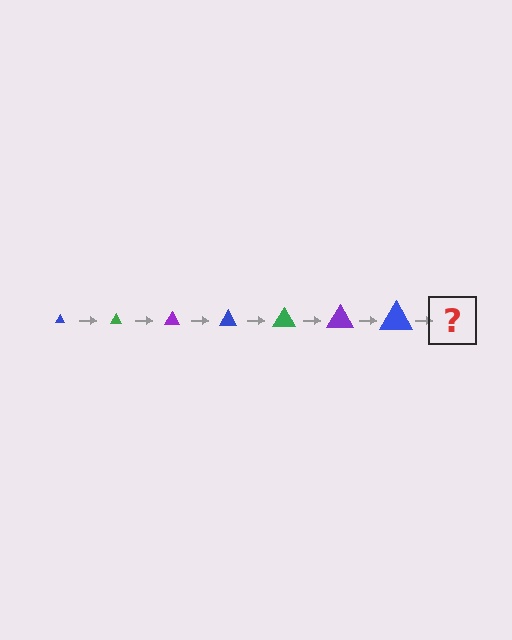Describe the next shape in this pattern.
It should be a green triangle, larger than the previous one.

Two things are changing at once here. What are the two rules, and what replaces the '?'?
The two rules are that the triangle grows larger each step and the color cycles through blue, green, and purple. The '?' should be a green triangle, larger than the previous one.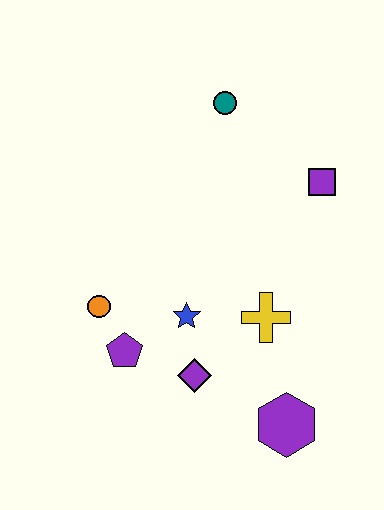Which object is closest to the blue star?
The purple diamond is closest to the blue star.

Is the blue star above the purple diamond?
Yes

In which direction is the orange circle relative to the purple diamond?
The orange circle is to the left of the purple diamond.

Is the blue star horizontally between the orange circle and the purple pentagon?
No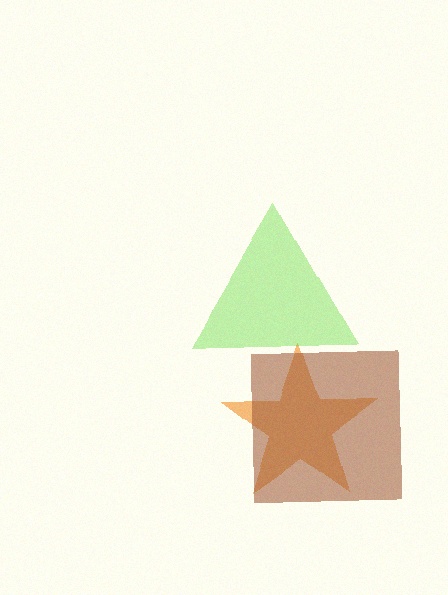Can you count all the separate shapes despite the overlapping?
Yes, there are 3 separate shapes.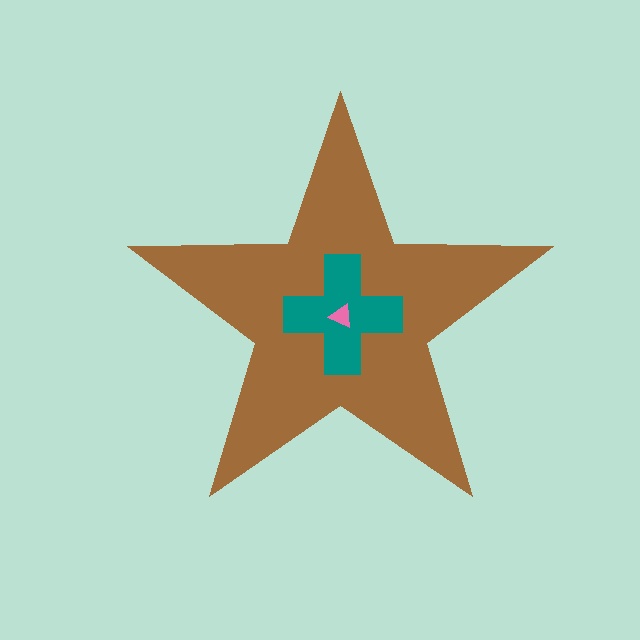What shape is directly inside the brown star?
The teal cross.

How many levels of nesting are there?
3.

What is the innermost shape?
The pink triangle.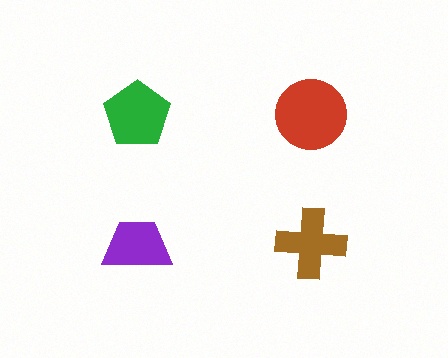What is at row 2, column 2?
A brown cross.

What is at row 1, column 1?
A green pentagon.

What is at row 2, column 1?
A purple trapezoid.